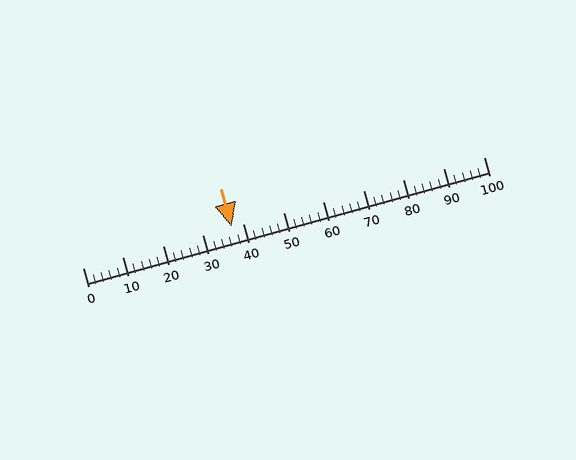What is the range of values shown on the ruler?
The ruler shows values from 0 to 100.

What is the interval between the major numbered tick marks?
The major tick marks are spaced 10 units apart.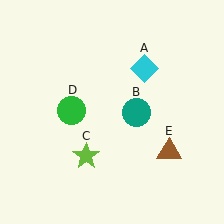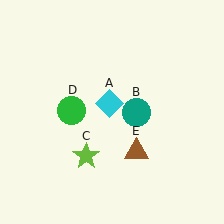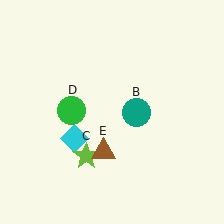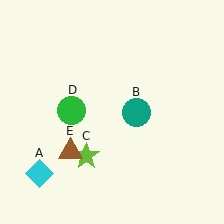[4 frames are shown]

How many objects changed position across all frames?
2 objects changed position: cyan diamond (object A), brown triangle (object E).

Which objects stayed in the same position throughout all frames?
Teal circle (object B) and lime star (object C) and green circle (object D) remained stationary.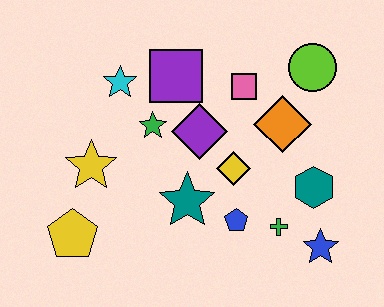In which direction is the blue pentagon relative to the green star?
The blue pentagon is below the green star.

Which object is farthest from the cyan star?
The blue star is farthest from the cyan star.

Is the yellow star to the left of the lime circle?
Yes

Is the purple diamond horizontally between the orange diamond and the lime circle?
No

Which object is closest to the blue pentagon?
The green cross is closest to the blue pentagon.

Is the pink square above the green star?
Yes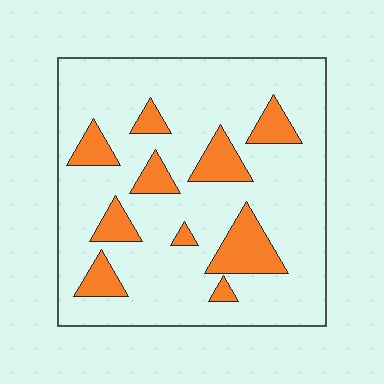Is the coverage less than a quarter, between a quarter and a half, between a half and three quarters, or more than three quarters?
Less than a quarter.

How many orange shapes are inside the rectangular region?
10.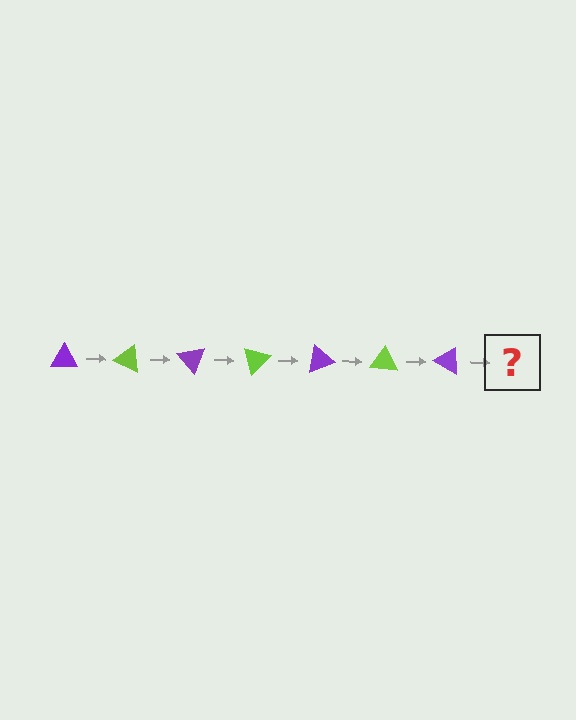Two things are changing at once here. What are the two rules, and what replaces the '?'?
The two rules are that it rotates 25 degrees each step and the color cycles through purple and lime. The '?' should be a lime triangle, rotated 175 degrees from the start.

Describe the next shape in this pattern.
It should be a lime triangle, rotated 175 degrees from the start.